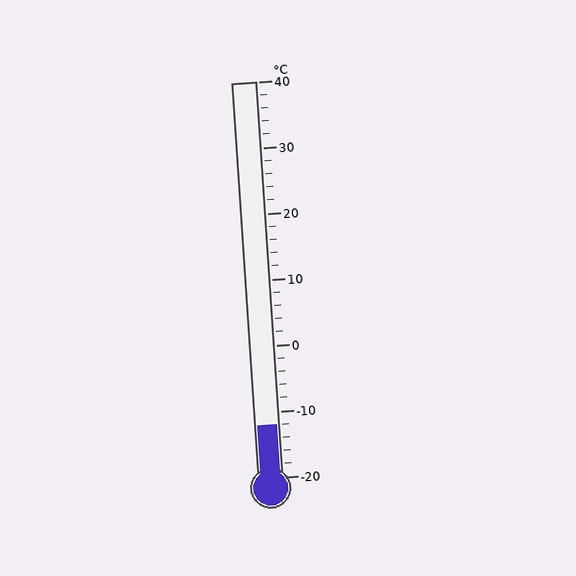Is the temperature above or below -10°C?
The temperature is below -10°C.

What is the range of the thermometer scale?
The thermometer scale ranges from -20°C to 40°C.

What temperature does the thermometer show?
The thermometer shows approximately -12°C.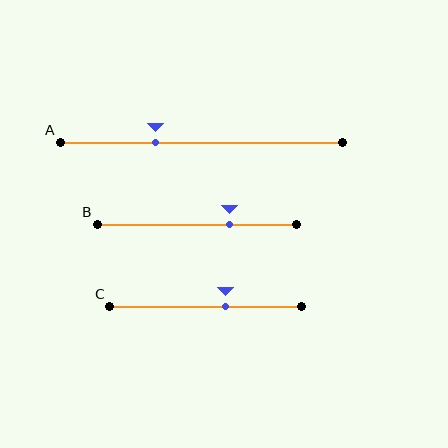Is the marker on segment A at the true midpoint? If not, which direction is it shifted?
No, the marker on segment A is shifted to the left by about 16% of the segment length.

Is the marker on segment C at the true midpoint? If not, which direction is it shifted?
No, the marker on segment C is shifted to the right by about 10% of the segment length.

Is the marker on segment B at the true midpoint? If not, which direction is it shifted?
No, the marker on segment B is shifted to the right by about 16% of the segment length.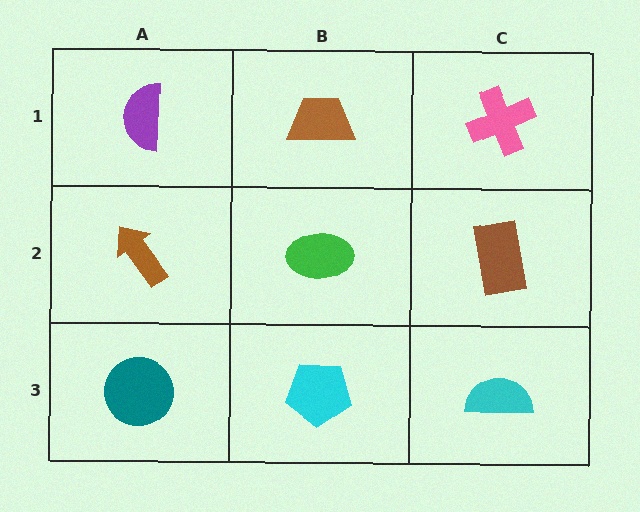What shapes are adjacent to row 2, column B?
A brown trapezoid (row 1, column B), a cyan pentagon (row 3, column B), a brown arrow (row 2, column A), a brown rectangle (row 2, column C).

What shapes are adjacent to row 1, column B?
A green ellipse (row 2, column B), a purple semicircle (row 1, column A), a pink cross (row 1, column C).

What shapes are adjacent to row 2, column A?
A purple semicircle (row 1, column A), a teal circle (row 3, column A), a green ellipse (row 2, column B).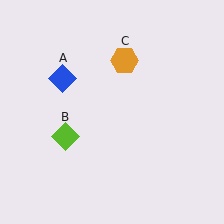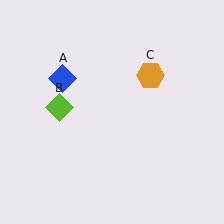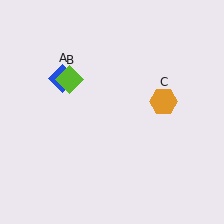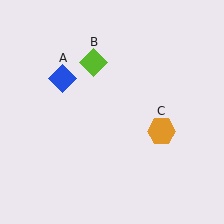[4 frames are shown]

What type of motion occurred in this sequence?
The lime diamond (object B), orange hexagon (object C) rotated clockwise around the center of the scene.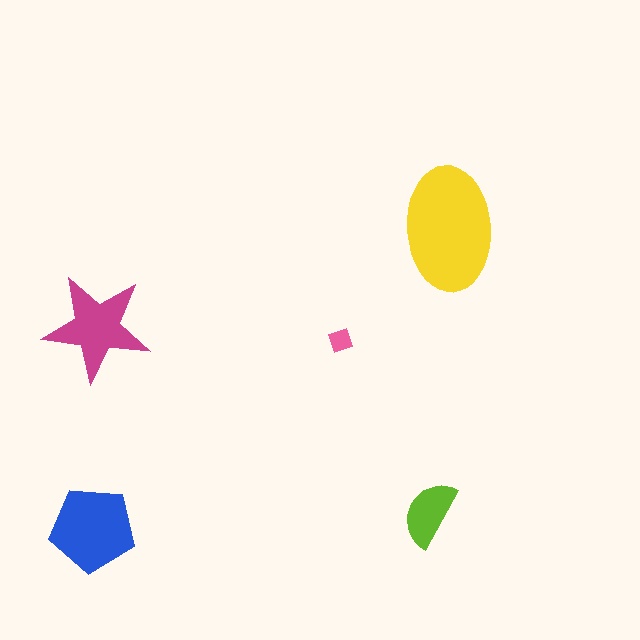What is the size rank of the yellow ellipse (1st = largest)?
1st.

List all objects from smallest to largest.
The pink diamond, the lime semicircle, the magenta star, the blue pentagon, the yellow ellipse.